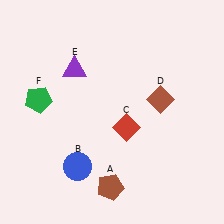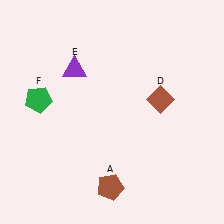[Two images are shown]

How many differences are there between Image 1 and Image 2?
There are 2 differences between the two images.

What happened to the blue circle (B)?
The blue circle (B) was removed in Image 2. It was in the bottom-left area of Image 1.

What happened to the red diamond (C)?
The red diamond (C) was removed in Image 2. It was in the bottom-right area of Image 1.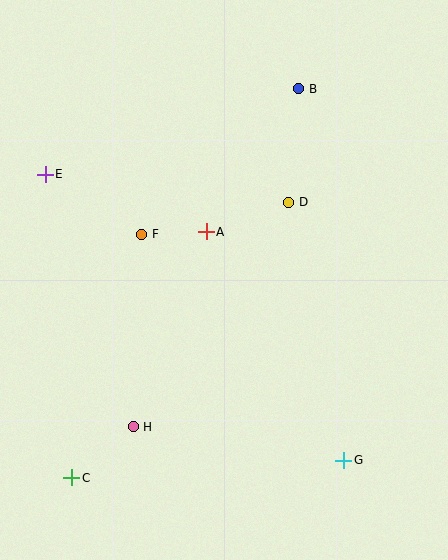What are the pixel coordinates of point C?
Point C is at (72, 478).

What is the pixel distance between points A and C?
The distance between A and C is 280 pixels.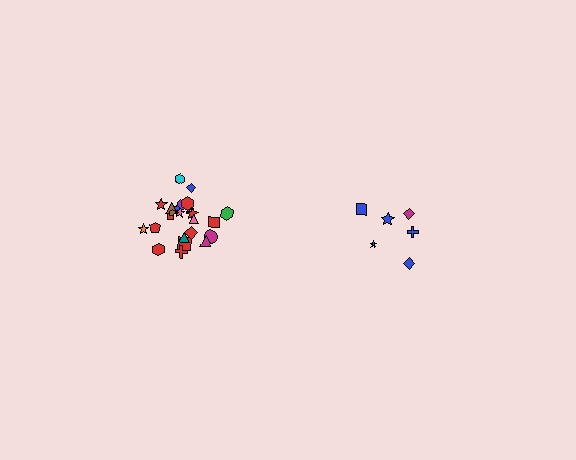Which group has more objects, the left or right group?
The left group.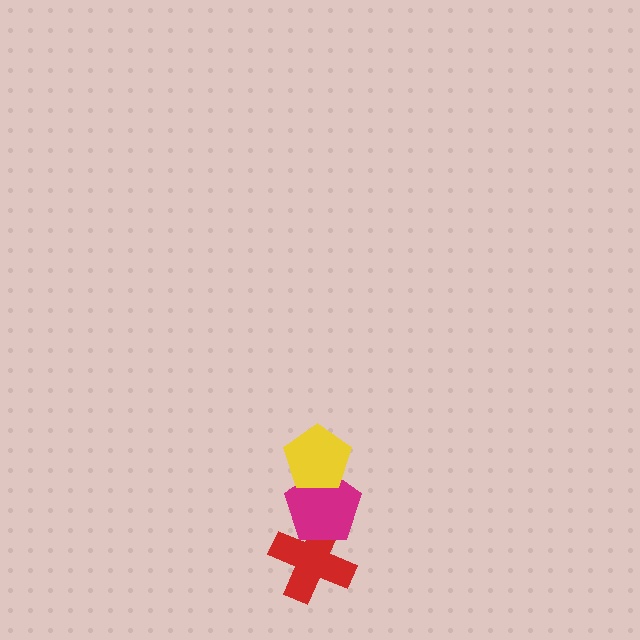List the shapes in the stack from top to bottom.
From top to bottom: the yellow pentagon, the magenta pentagon, the red cross.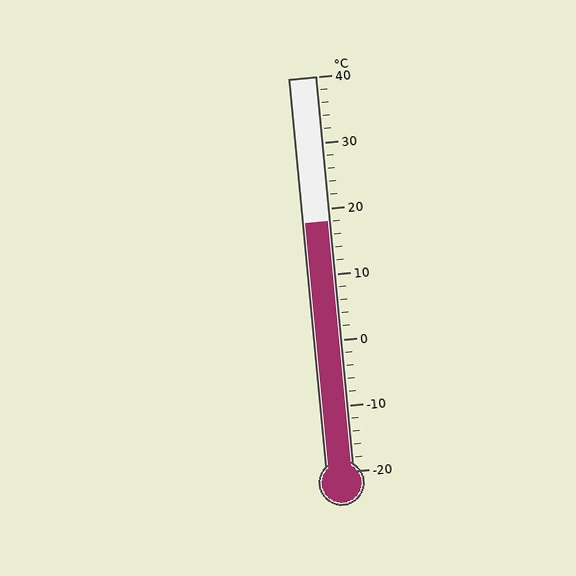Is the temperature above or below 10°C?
The temperature is above 10°C.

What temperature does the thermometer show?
The thermometer shows approximately 18°C.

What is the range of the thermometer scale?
The thermometer scale ranges from -20°C to 40°C.